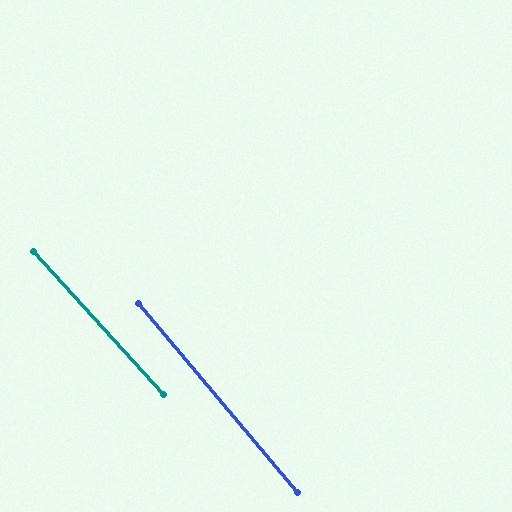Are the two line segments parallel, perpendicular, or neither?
Parallel — their directions differ by only 2.0°.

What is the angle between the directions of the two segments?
Approximately 2 degrees.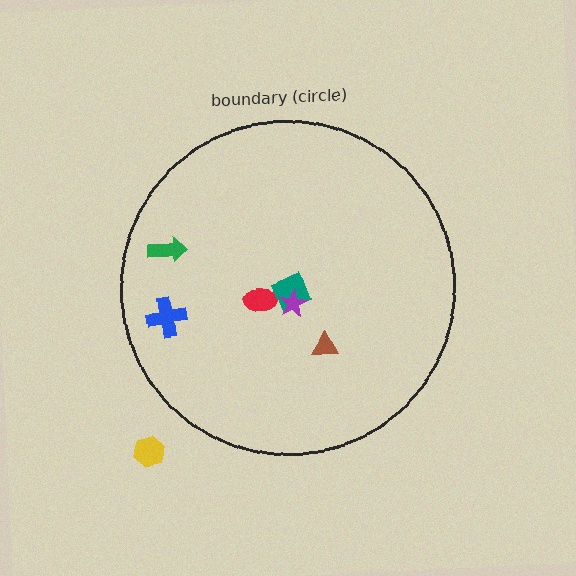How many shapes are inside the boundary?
6 inside, 1 outside.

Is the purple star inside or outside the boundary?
Inside.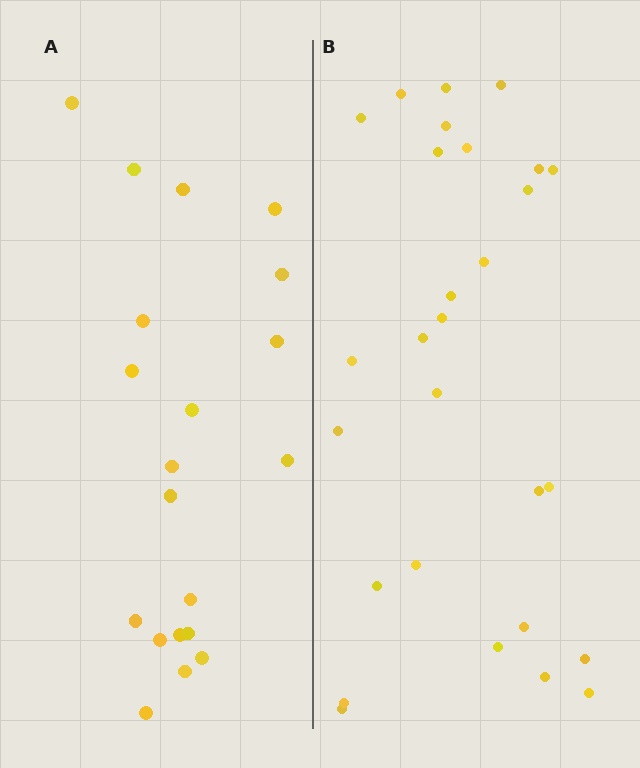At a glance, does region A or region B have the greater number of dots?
Region B (the right region) has more dots.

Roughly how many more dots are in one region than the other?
Region B has roughly 8 or so more dots than region A.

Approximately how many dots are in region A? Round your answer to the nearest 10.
About 20 dots.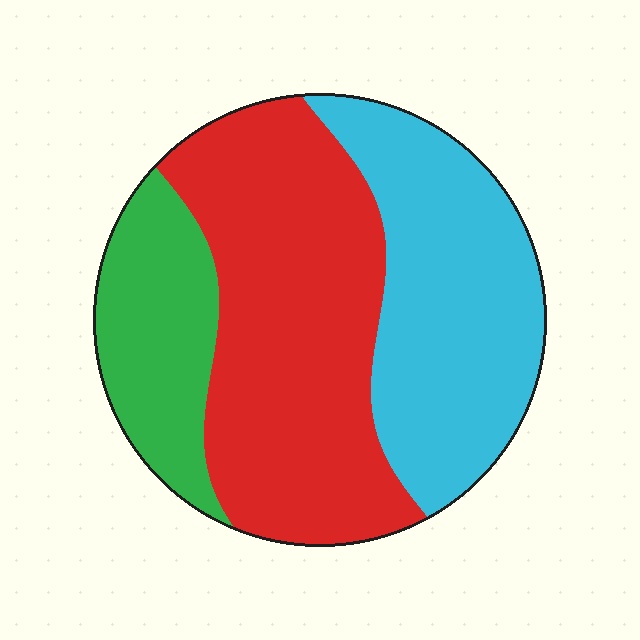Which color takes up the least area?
Green, at roughly 20%.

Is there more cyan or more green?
Cyan.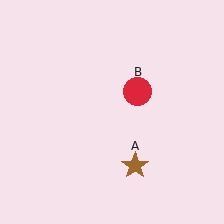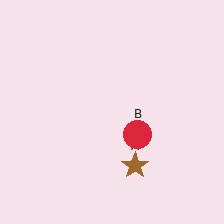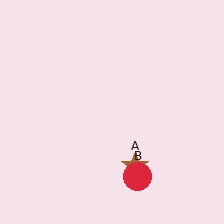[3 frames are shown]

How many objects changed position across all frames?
1 object changed position: red circle (object B).